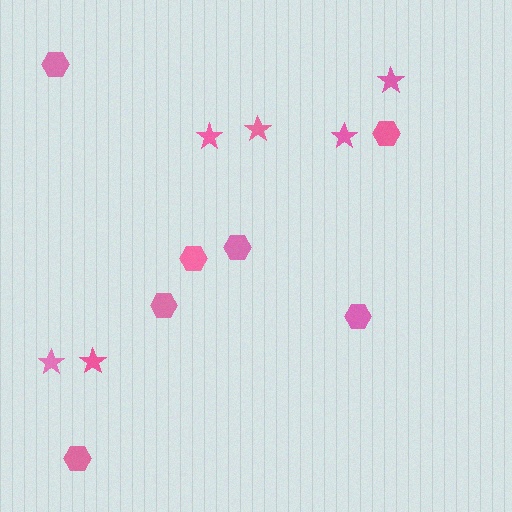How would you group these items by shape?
There are 2 groups: one group of stars (6) and one group of hexagons (7).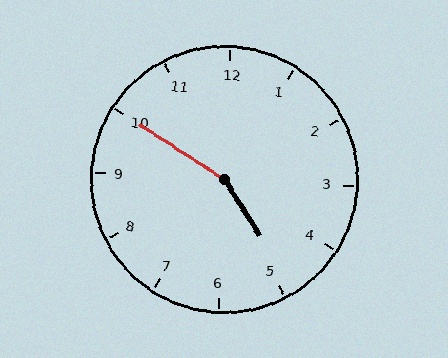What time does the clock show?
4:50.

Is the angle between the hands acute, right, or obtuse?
It is obtuse.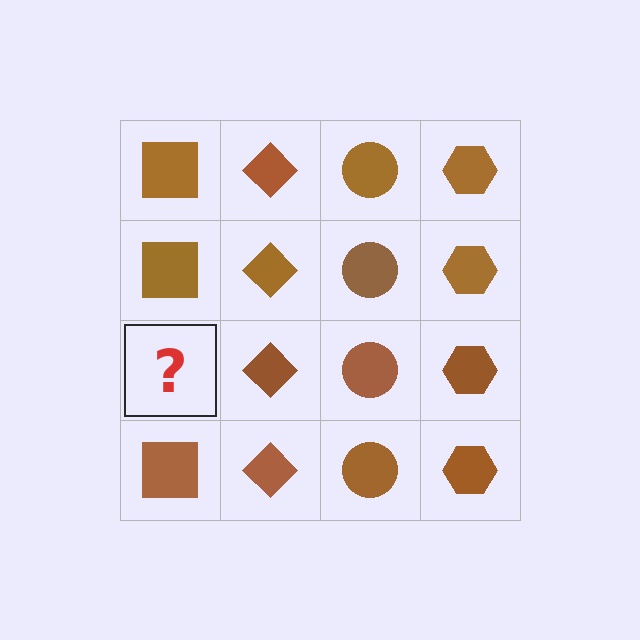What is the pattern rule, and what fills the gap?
The rule is that each column has a consistent shape. The gap should be filled with a brown square.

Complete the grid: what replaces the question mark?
The question mark should be replaced with a brown square.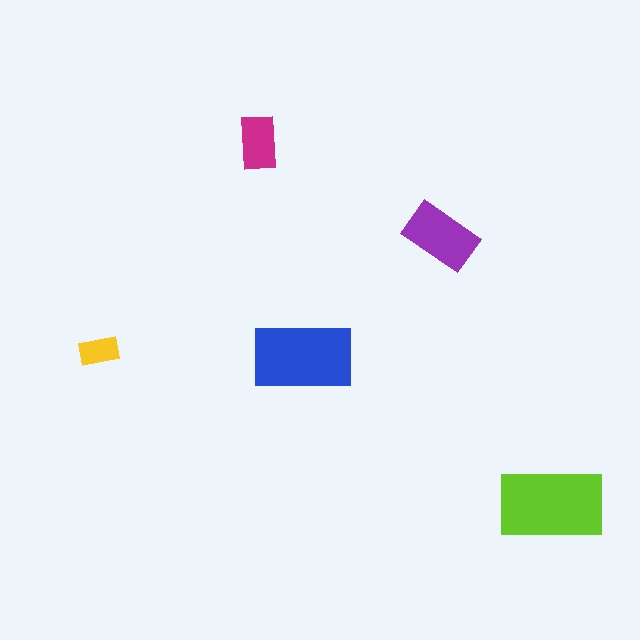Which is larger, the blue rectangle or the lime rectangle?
The lime one.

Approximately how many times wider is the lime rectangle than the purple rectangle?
About 1.5 times wider.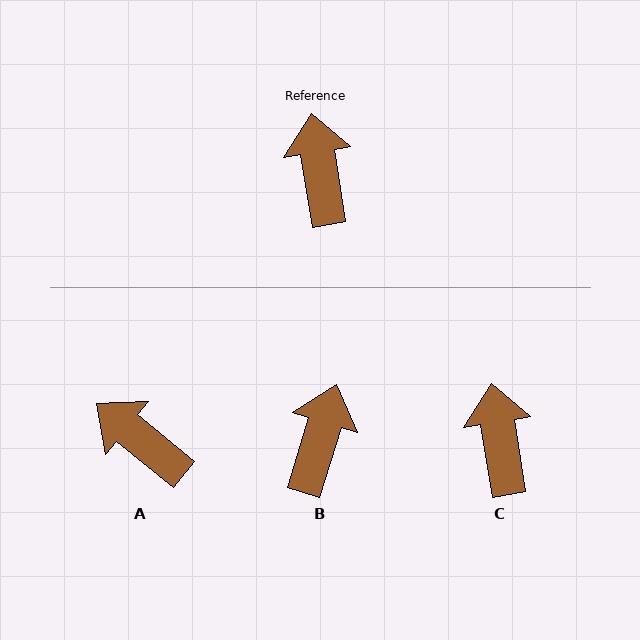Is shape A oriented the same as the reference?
No, it is off by about 42 degrees.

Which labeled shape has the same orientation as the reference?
C.